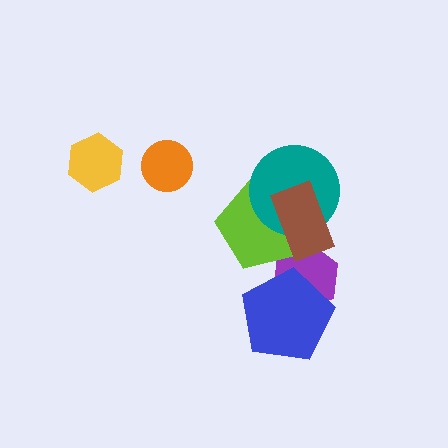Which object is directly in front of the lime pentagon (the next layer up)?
The teal circle is directly in front of the lime pentagon.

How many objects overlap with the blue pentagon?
1 object overlaps with the blue pentagon.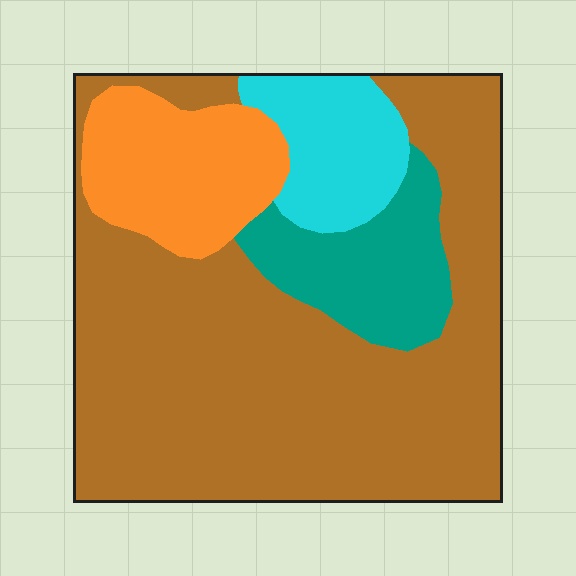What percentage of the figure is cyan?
Cyan takes up less than a quarter of the figure.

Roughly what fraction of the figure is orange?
Orange takes up less than a sixth of the figure.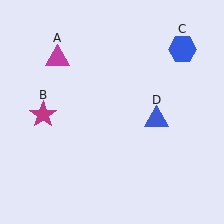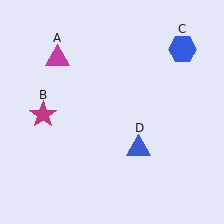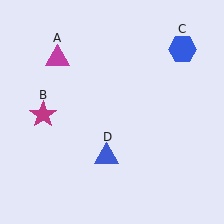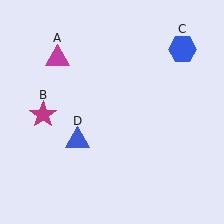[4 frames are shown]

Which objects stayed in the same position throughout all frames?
Magenta triangle (object A) and magenta star (object B) and blue hexagon (object C) remained stationary.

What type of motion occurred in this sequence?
The blue triangle (object D) rotated clockwise around the center of the scene.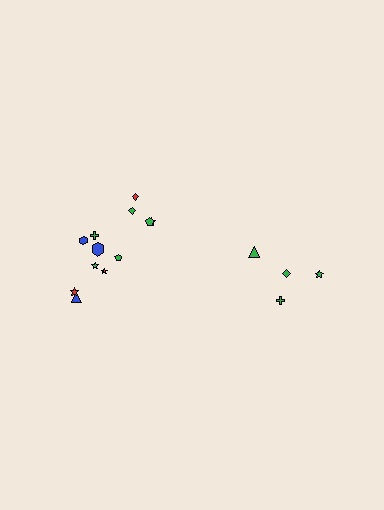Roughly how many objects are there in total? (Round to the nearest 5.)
Roughly 15 objects in total.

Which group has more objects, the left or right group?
The left group.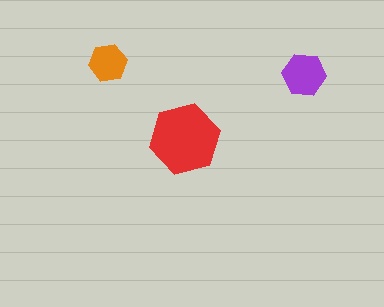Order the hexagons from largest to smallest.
the red one, the purple one, the orange one.